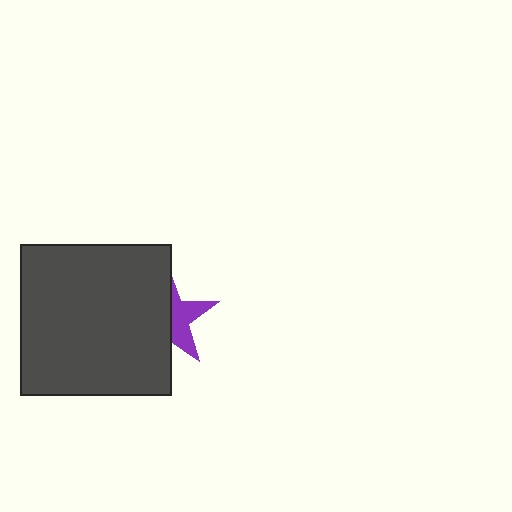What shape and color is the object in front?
The object in front is a dark gray square.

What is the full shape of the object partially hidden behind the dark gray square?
The partially hidden object is a purple star.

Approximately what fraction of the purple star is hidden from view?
Roughly 58% of the purple star is hidden behind the dark gray square.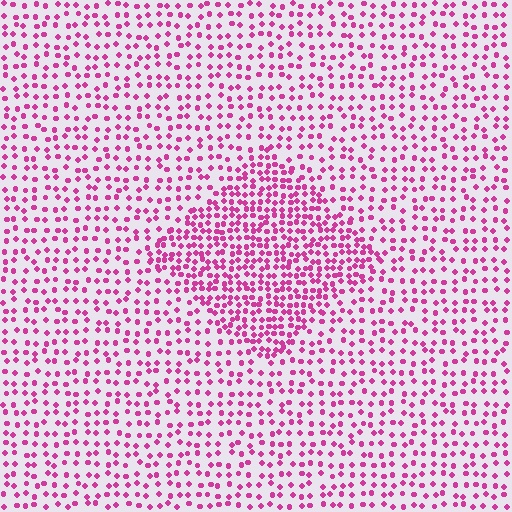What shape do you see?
I see a diamond.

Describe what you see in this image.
The image contains small magenta elements arranged at two different densities. A diamond-shaped region is visible where the elements are more densely packed than the surrounding area.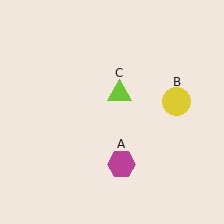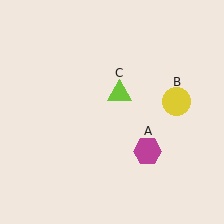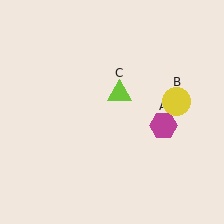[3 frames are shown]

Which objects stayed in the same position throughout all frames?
Yellow circle (object B) and lime triangle (object C) remained stationary.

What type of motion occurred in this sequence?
The magenta hexagon (object A) rotated counterclockwise around the center of the scene.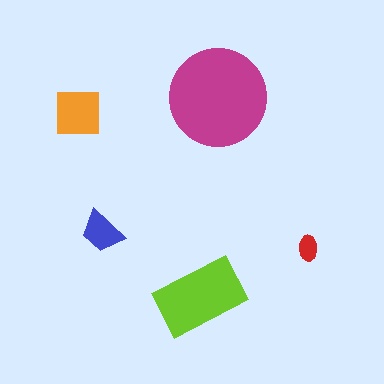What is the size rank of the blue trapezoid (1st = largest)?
4th.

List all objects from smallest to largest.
The red ellipse, the blue trapezoid, the orange square, the lime rectangle, the magenta circle.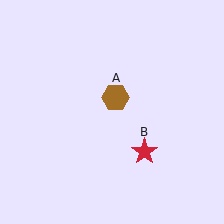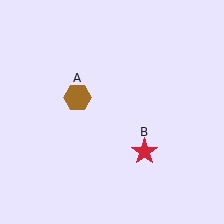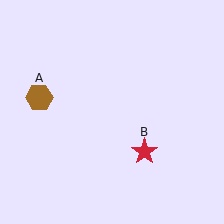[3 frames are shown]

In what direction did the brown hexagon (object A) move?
The brown hexagon (object A) moved left.